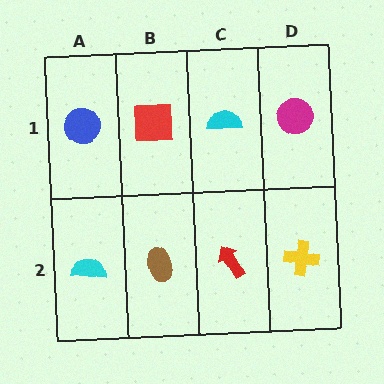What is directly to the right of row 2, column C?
A yellow cross.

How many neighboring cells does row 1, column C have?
3.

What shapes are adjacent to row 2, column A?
A blue circle (row 1, column A), a brown ellipse (row 2, column B).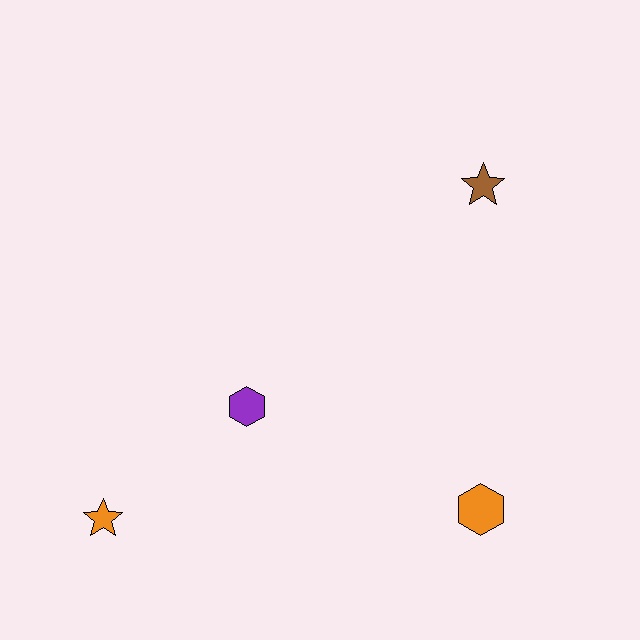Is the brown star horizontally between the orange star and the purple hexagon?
No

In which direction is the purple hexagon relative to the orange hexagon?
The purple hexagon is to the left of the orange hexagon.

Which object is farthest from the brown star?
The orange star is farthest from the brown star.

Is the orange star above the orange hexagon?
No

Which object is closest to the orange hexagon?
The purple hexagon is closest to the orange hexagon.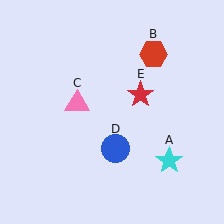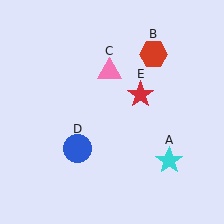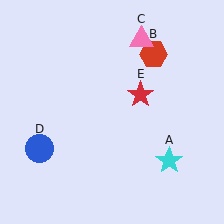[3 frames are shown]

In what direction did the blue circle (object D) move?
The blue circle (object D) moved left.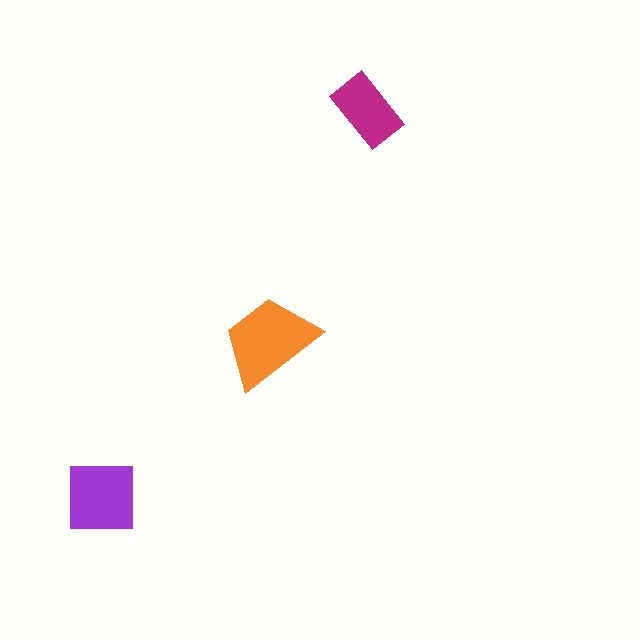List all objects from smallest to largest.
The magenta rectangle, the purple square, the orange trapezoid.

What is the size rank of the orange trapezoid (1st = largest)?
1st.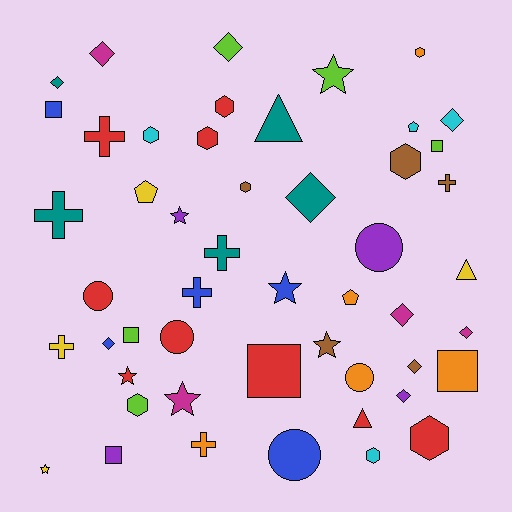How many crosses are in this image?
There are 7 crosses.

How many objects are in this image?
There are 50 objects.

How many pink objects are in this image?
There are no pink objects.